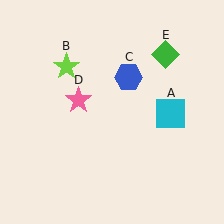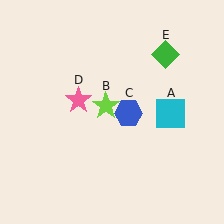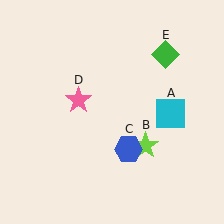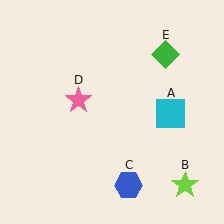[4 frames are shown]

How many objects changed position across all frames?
2 objects changed position: lime star (object B), blue hexagon (object C).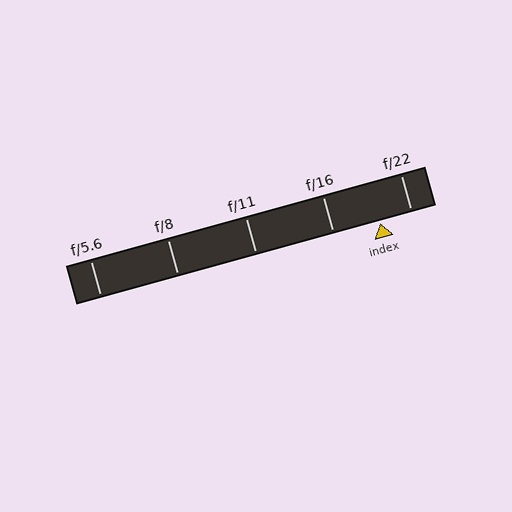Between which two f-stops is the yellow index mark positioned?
The index mark is between f/16 and f/22.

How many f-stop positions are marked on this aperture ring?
There are 5 f-stop positions marked.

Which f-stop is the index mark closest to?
The index mark is closest to f/22.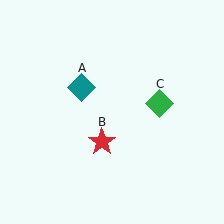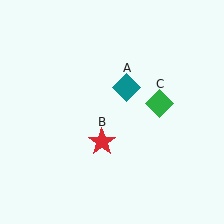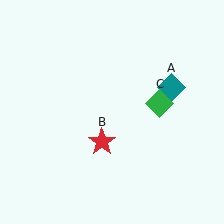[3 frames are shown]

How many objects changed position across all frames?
1 object changed position: teal diamond (object A).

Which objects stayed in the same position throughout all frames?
Red star (object B) and green diamond (object C) remained stationary.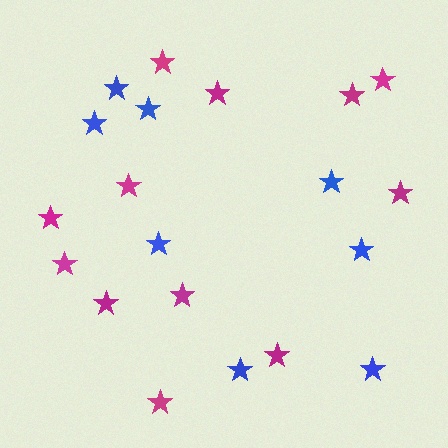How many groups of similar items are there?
There are 2 groups: one group of magenta stars (12) and one group of blue stars (8).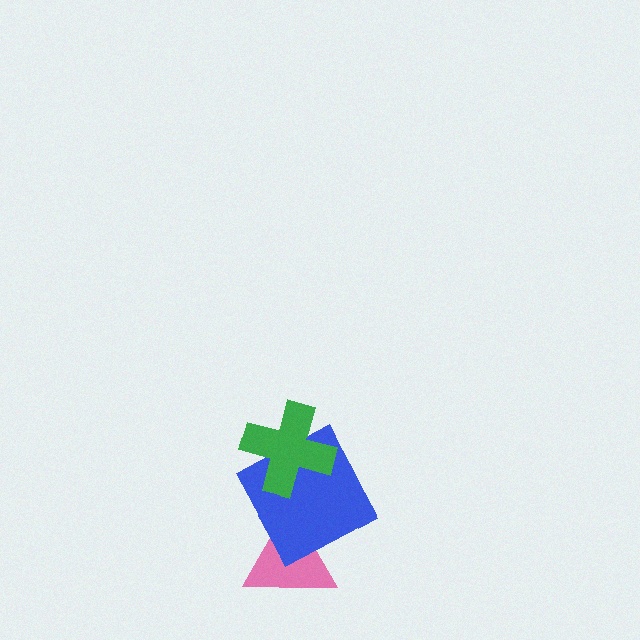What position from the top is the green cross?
The green cross is 1st from the top.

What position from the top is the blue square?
The blue square is 2nd from the top.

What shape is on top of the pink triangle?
The blue square is on top of the pink triangle.